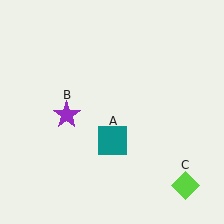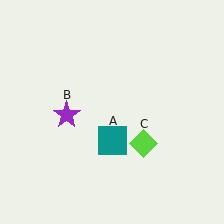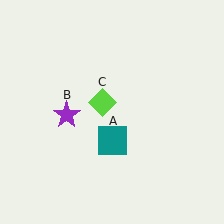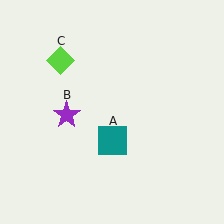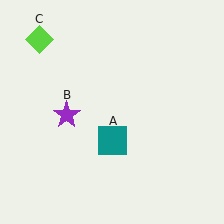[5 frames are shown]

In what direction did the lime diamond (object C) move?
The lime diamond (object C) moved up and to the left.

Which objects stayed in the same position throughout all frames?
Teal square (object A) and purple star (object B) remained stationary.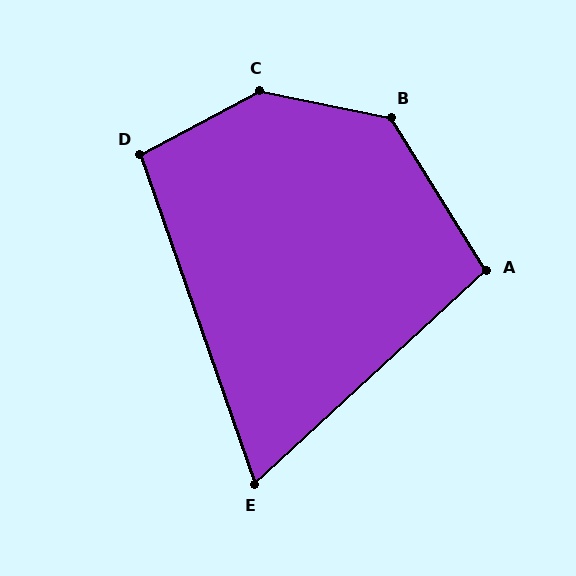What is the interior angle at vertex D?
Approximately 99 degrees (obtuse).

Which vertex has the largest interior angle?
C, at approximately 140 degrees.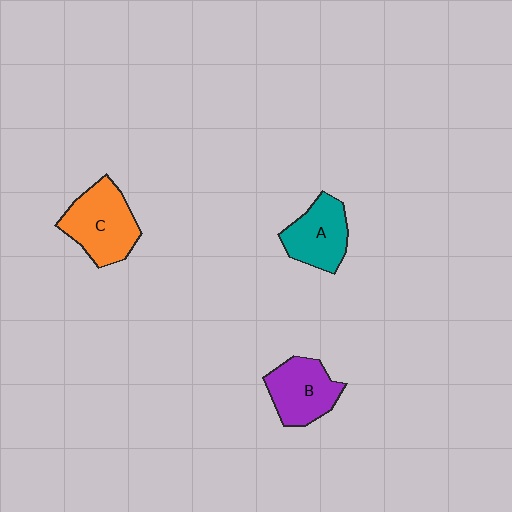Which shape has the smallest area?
Shape A (teal).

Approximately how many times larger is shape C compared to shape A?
Approximately 1.3 times.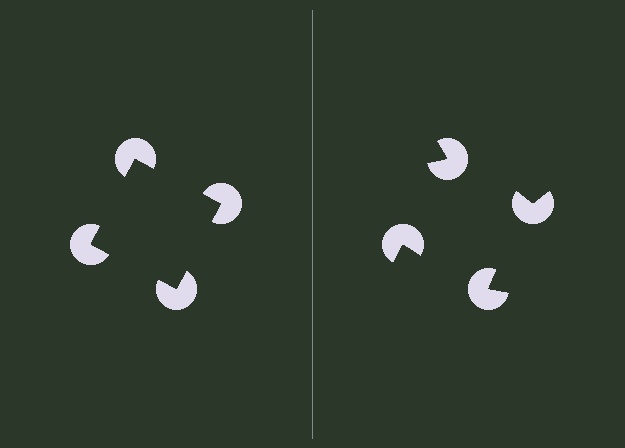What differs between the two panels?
The pac-man discs are positioned identically on both sides; only the wedge orientations differ. On the left they align to a square; on the right they are misaligned.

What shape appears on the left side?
An illusory square.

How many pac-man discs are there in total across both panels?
8 — 4 on each side.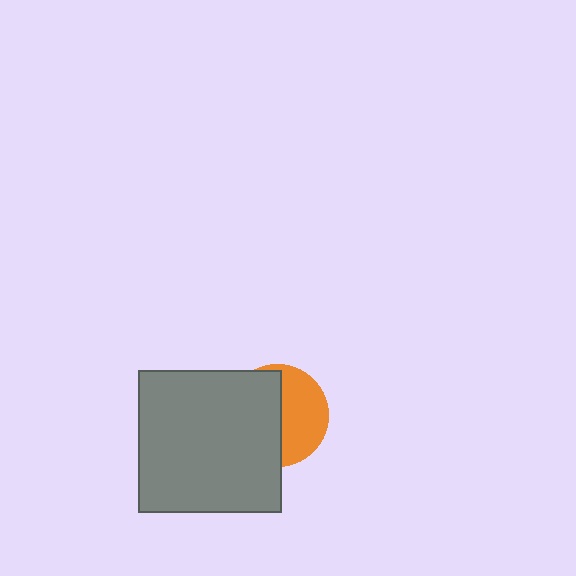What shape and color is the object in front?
The object in front is a gray square.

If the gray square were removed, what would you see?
You would see the complete orange circle.